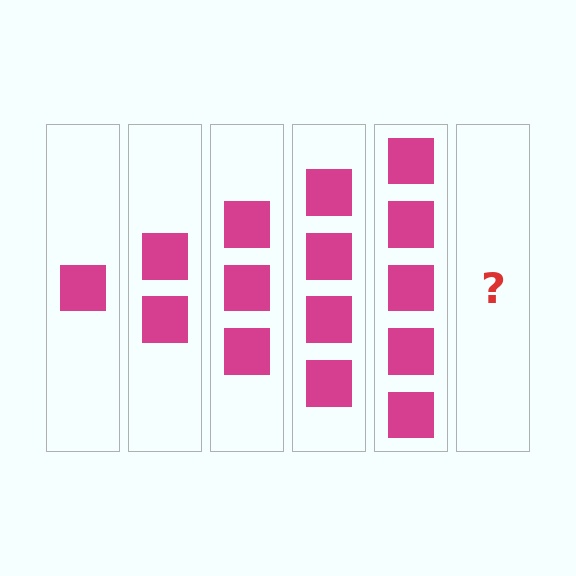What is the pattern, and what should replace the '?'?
The pattern is that each step adds one more square. The '?' should be 6 squares.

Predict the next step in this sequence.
The next step is 6 squares.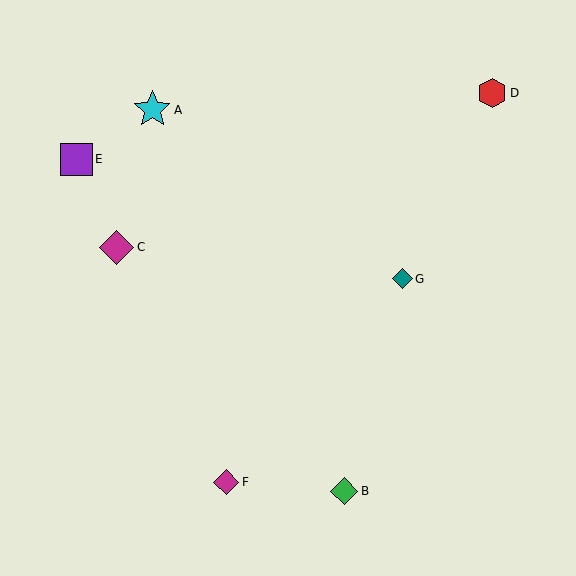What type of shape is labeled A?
Shape A is a cyan star.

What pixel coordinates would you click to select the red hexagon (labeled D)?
Click at (492, 93) to select the red hexagon D.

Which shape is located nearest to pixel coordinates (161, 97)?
The cyan star (labeled A) at (152, 110) is nearest to that location.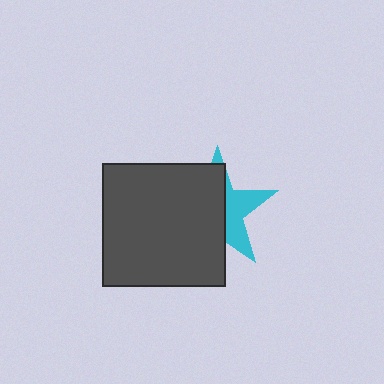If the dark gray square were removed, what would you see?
You would see the complete cyan star.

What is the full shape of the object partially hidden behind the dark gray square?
The partially hidden object is a cyan star.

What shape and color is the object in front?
The object in front is a dark gray square.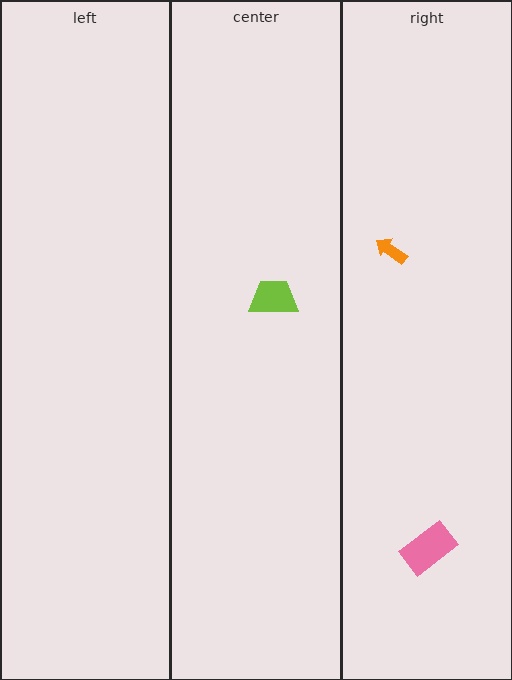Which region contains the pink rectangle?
The right region.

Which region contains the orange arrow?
The right region.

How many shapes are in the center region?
1.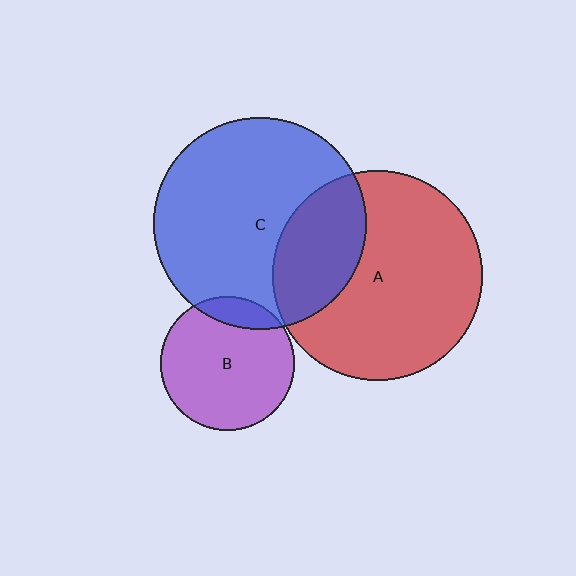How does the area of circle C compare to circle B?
Approximately 2.5 times.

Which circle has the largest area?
Circle C (blue).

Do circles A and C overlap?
Yes.